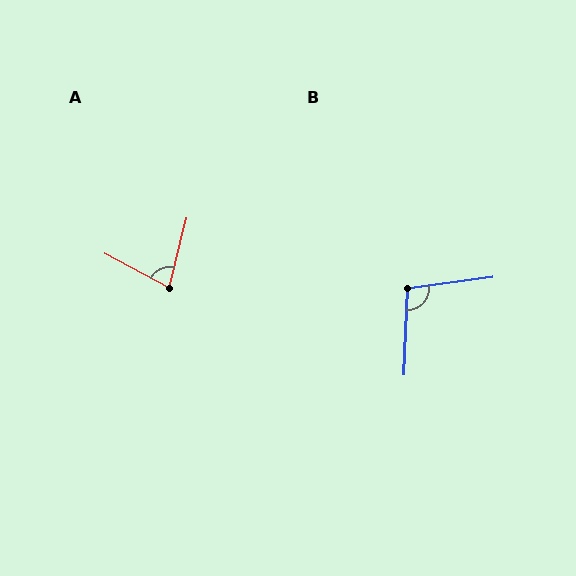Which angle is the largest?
B, at approximately 100 degrees.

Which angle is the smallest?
A, at approximately 76 degrees.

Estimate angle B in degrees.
Approximately 100 degrees.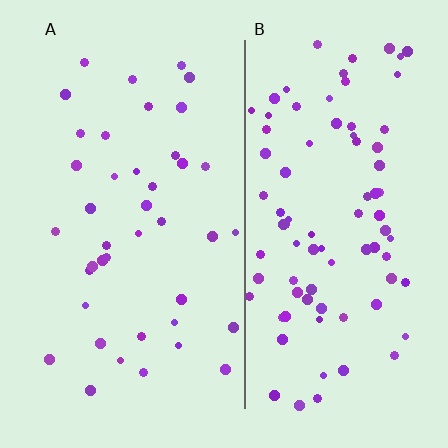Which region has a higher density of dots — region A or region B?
B (the right).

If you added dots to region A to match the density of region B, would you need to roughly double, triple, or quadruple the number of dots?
Approximately double.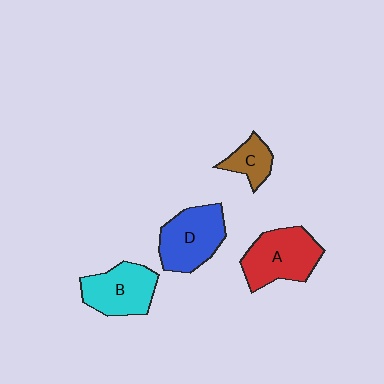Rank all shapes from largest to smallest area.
From largest to smallest: A (red), D (blue), B (cyan), C (brown).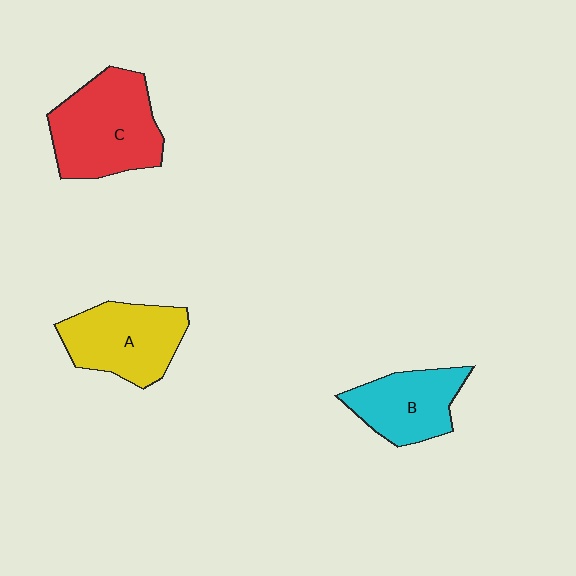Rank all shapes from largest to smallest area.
From largest to smallest: C (red), A (yellow), B (cyan).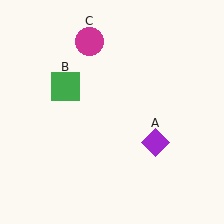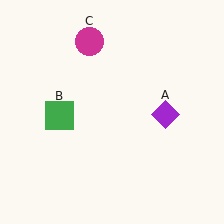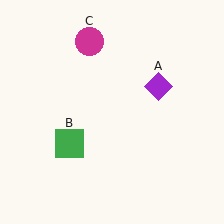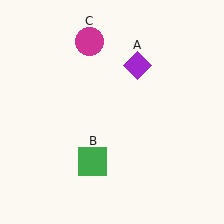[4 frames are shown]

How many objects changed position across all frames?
2 objects changed position: purple diamond (object A), green square (object B).